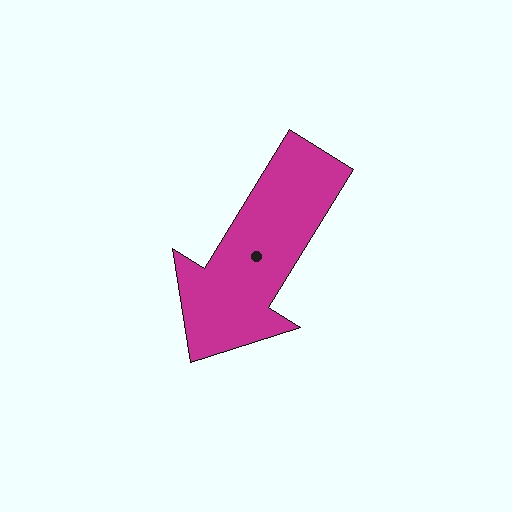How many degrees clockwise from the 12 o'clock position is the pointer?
Approximately 212 degrees.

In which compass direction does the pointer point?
Southwest.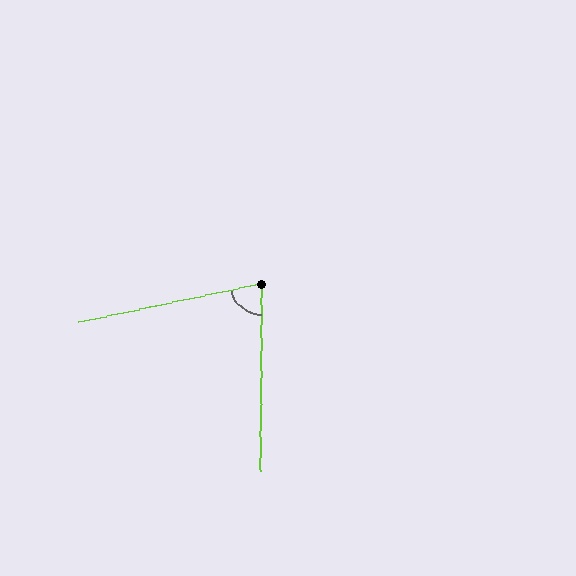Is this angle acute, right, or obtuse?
It is acute.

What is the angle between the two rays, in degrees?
Approximately 78 degrees.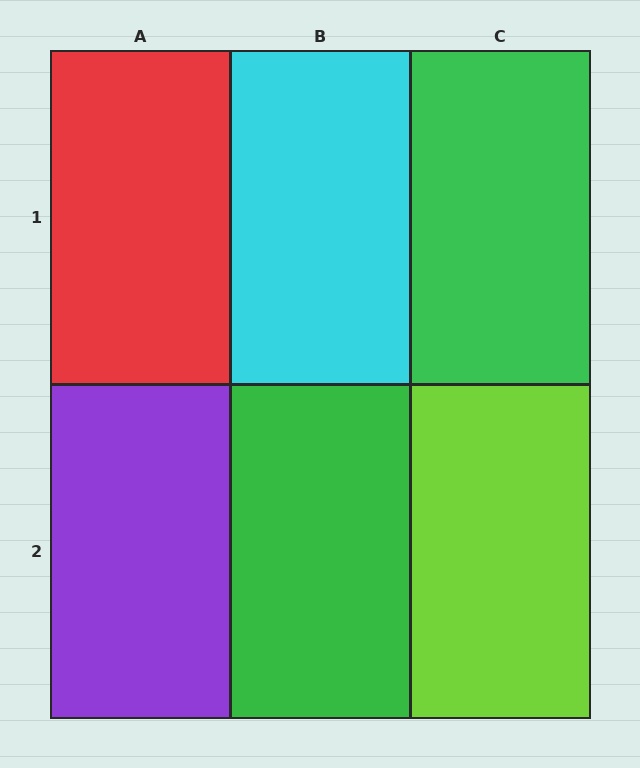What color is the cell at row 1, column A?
Red.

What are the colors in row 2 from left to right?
Purple, green, lime.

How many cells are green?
2 cells are green.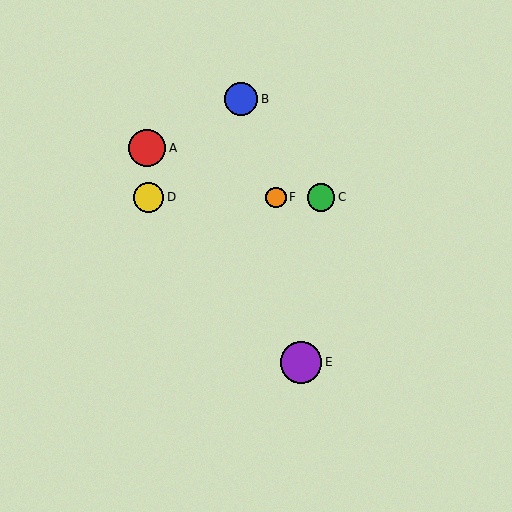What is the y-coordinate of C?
Object C is at y≈197.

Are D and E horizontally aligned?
No, D is at y≈197 and E is at y≈362.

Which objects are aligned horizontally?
Objects C, D, F are aligned horizontally.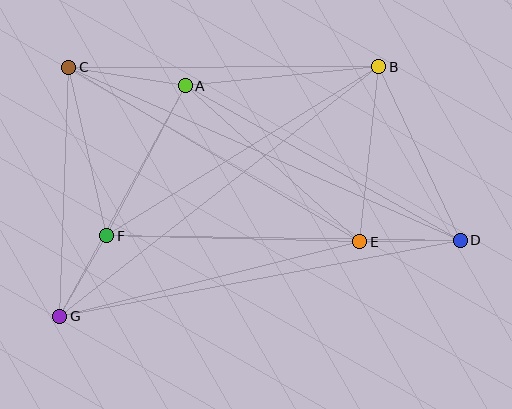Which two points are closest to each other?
Points F and G are closest to each other.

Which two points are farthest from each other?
Points C and D are farthest from each other.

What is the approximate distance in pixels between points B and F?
The distance between B and F is approximately 320 pixels.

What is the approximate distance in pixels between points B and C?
The distance between B and C is approximately 310 pixels.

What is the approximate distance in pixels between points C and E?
The distance between C and E is approximately 339 pixels.